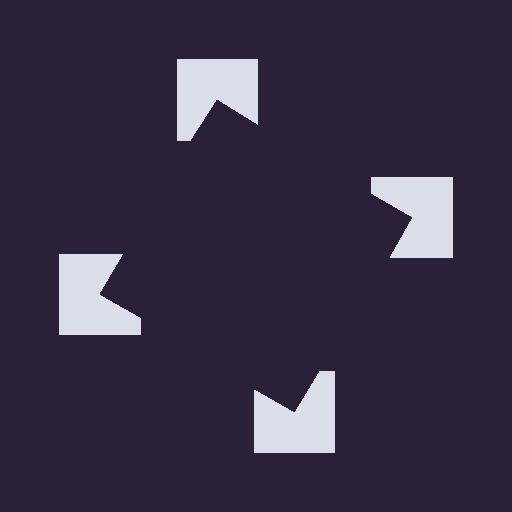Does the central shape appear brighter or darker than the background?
It typically appears slightly darker than the background, even though no actual brightness change is drawn.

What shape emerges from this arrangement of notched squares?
An illusory square — its edges are inferred from the aligned wedge cuts in the notched squares, not physically drawn.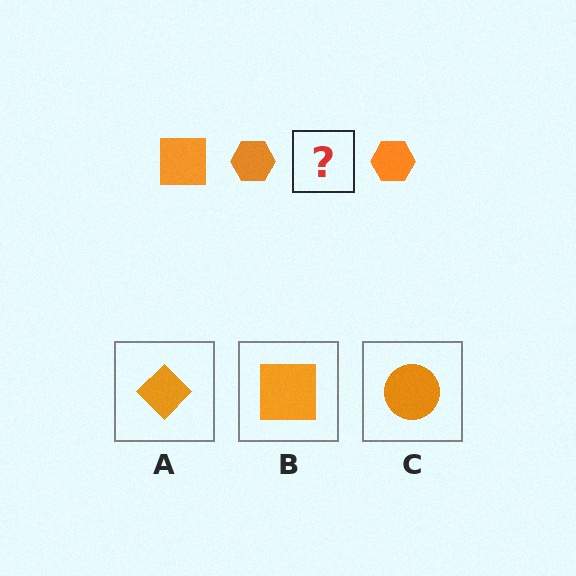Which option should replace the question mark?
Option B.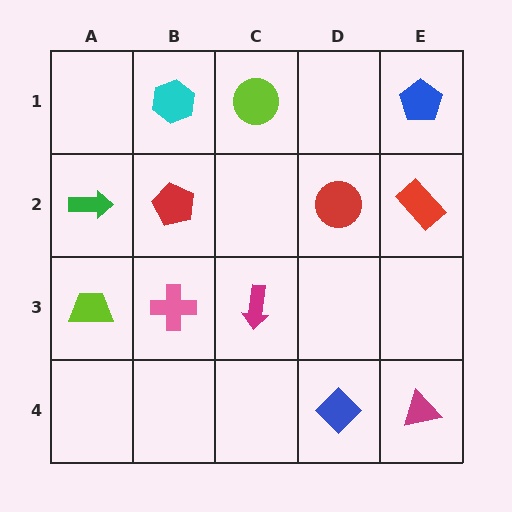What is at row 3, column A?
A lime trapezoid.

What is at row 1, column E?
A blue pentagon.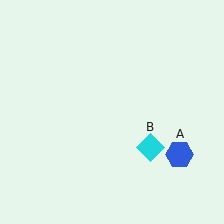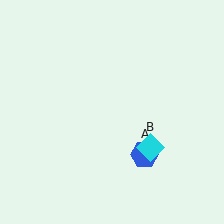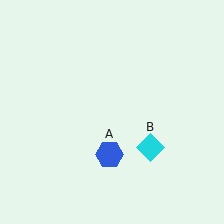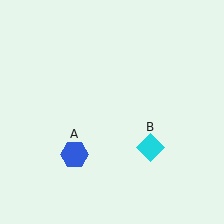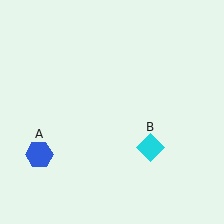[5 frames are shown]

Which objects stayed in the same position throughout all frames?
Cyan diamond (object B) remained stationary.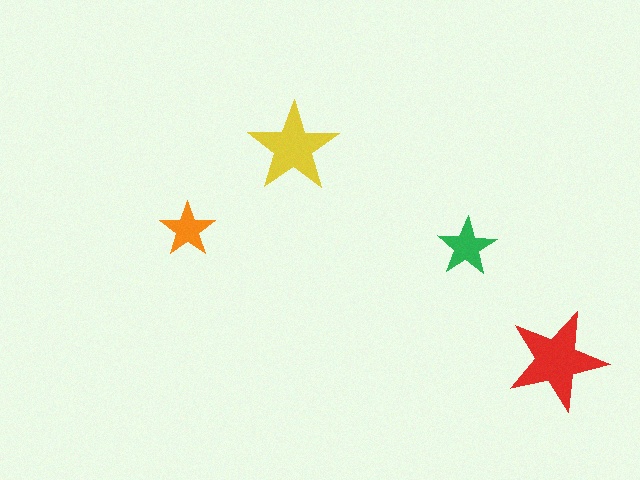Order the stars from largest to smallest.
the red one, the yellow one, the green one, the orange one.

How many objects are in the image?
There are 4 objects in the image.